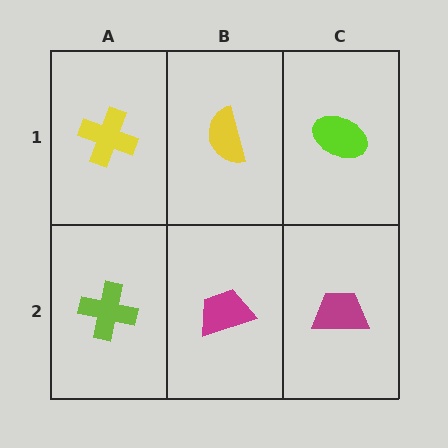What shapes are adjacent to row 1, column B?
A magenta trapezoid (row 2, column B), a yellow cross (row 1, column A), a lime ellipse (row 1, column C).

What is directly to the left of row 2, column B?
A lime cross.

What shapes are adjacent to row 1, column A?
A lime cross (row 2, column A), a yellow semicircle (row 1, column B).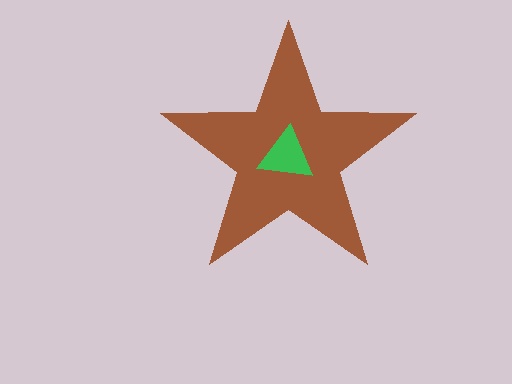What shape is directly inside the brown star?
The green triangle.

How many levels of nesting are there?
2.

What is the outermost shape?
The brown star.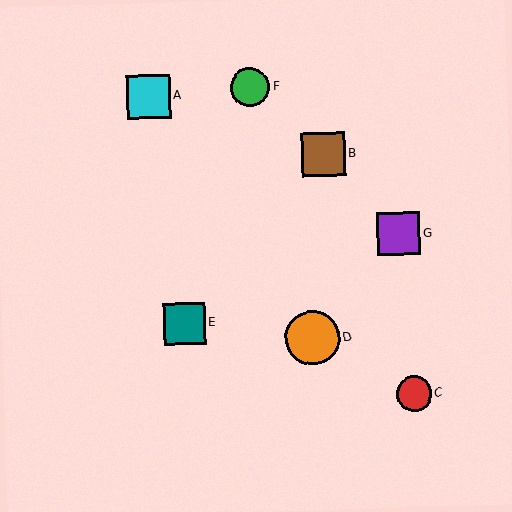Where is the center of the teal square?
The center of the teal square is at (185, 324).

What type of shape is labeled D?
Shape D is an orange circle.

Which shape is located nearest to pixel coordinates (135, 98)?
The cyan square (labeled A) at (148, 97) is nearest to that location.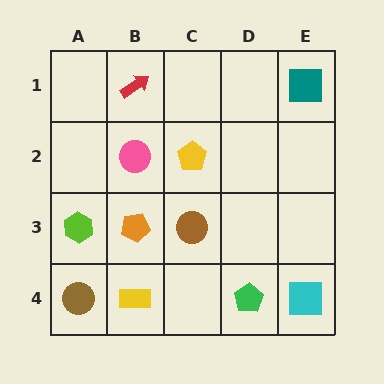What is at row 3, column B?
An orange pentagon.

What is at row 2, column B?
A pink circle.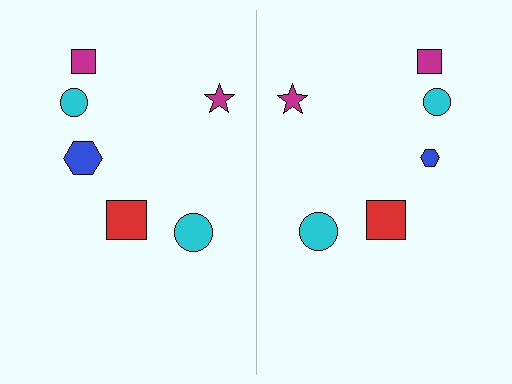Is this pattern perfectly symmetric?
No, the pattern is not perfectly symmetric. The blue hexagon on the right side has a different size than its mirror counterpart.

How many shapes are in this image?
There are 12 shapes in this image.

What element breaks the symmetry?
The blue hexagon on the right side has a different size than its mirror counterpart.